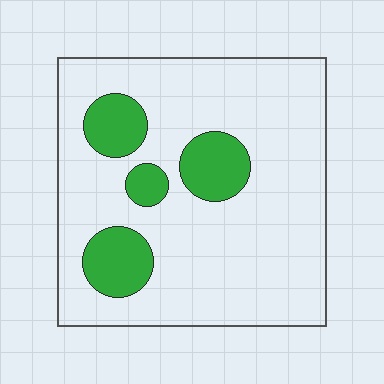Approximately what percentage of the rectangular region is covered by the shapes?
Approximately 20%.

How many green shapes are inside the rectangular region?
4.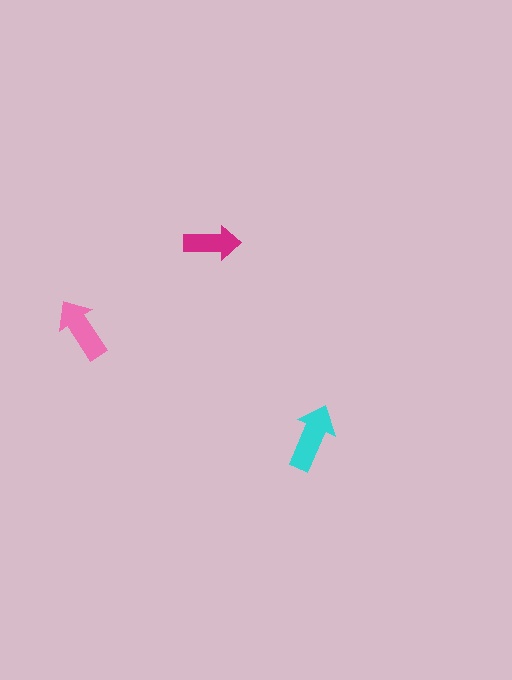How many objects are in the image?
There are 3 objects in the image.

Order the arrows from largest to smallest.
the cyan one, the pink one, the magenta one.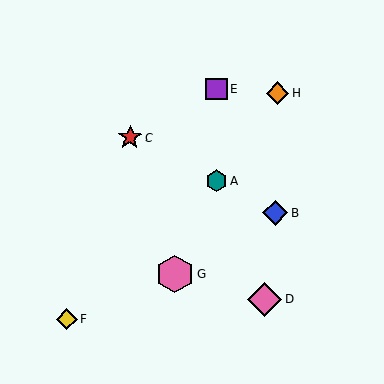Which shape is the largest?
The pink hexagon (labeled G) is the largest.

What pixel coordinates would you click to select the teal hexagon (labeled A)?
Click at (217, 181) to select the teal hexagon A.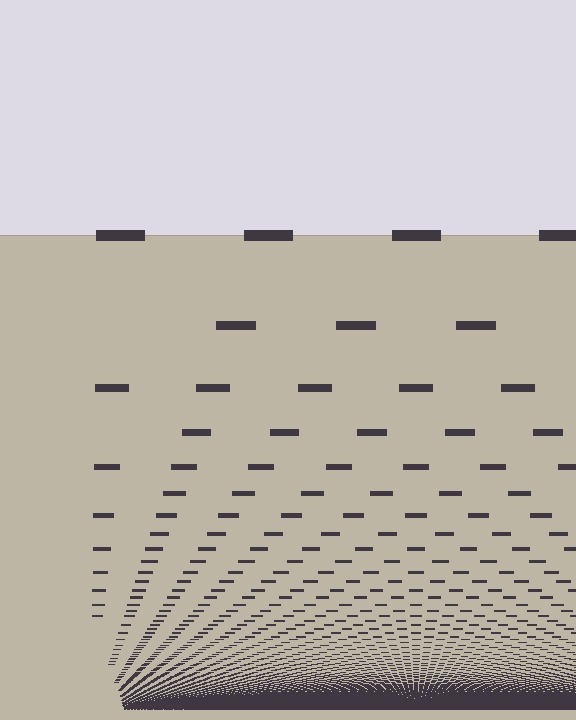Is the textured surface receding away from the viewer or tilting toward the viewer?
The surface appears to tilt toward the viewer. Texture elements get larger and sparser toward the top.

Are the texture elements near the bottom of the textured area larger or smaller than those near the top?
Smaller. The gradient is inverted — elements near the bottom are smaller and denser.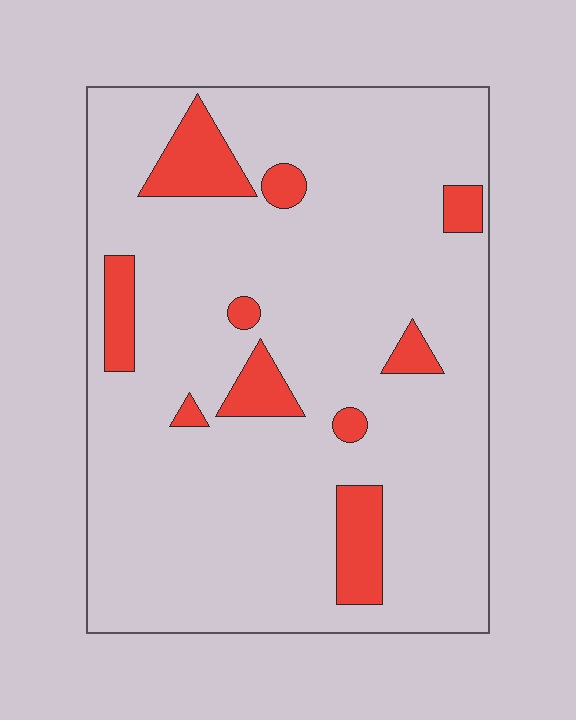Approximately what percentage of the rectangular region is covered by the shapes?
Approximately 10%.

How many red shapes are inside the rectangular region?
10.